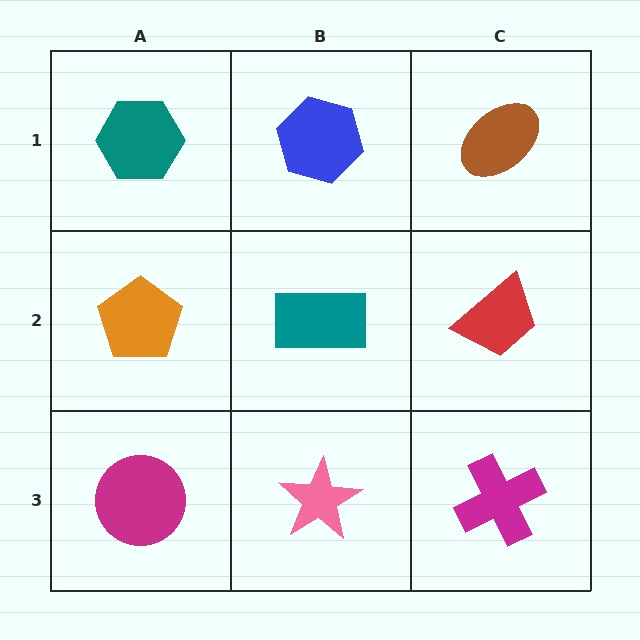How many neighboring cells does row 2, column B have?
4.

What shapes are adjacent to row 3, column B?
A teal rectangle (row 2, column B), a magenta circle (row 3, column A), a magenta cross (row 3, column C).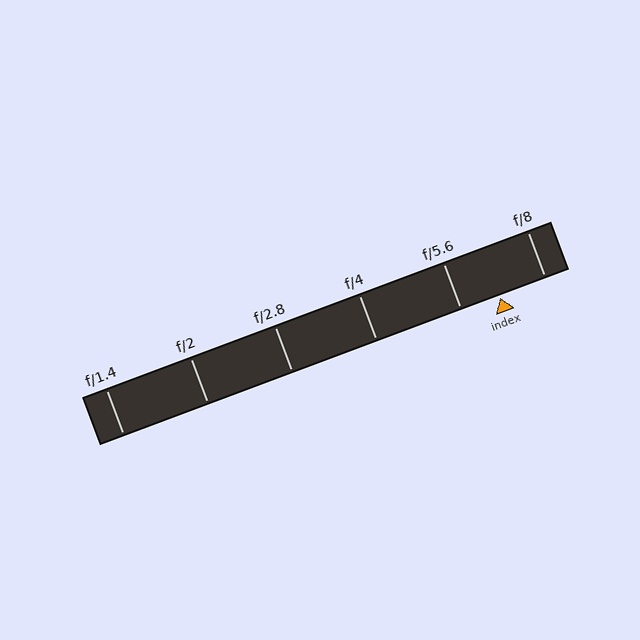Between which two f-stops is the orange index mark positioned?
The index mark is between f/5.6 and f/8.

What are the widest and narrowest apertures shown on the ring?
The widest aperture shown is f/1.4 and the narrowest is f/8.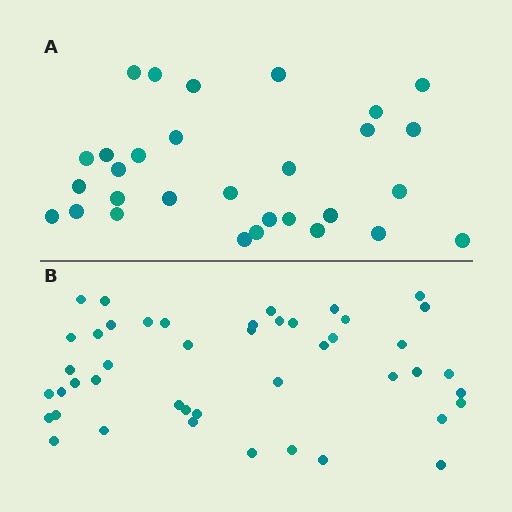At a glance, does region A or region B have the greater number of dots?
Region B (the bottom region) has more dots.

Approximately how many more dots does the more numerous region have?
Region B has approximately 15 more dots than region A.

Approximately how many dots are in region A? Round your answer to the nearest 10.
About 30 dots.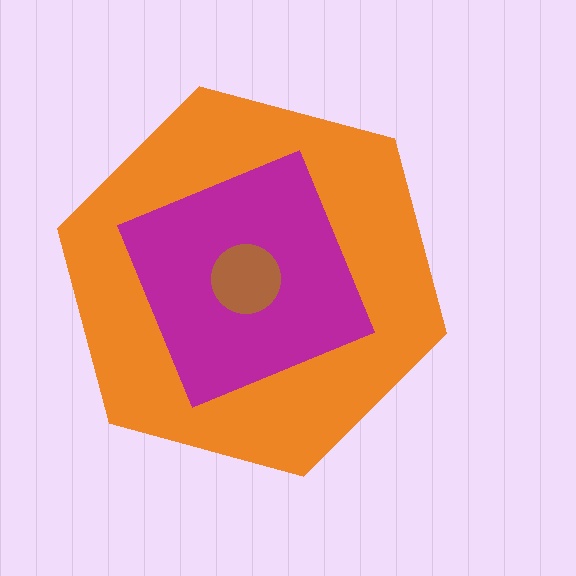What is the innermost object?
The brown circle.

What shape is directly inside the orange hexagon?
The magenta diamond.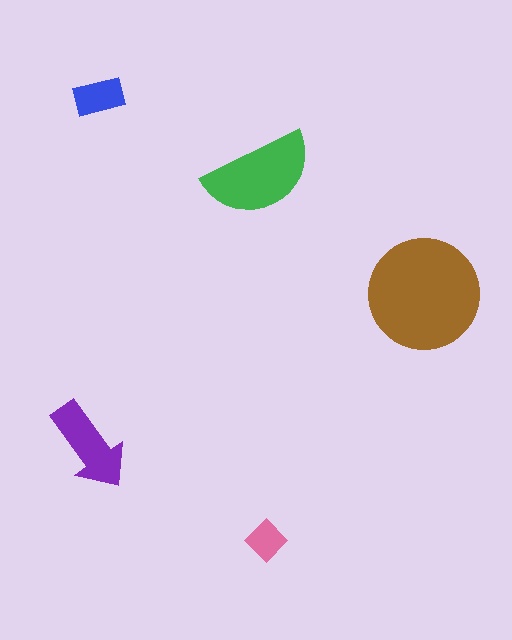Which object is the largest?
The brown circle.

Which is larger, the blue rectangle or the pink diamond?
The blue rectangle.